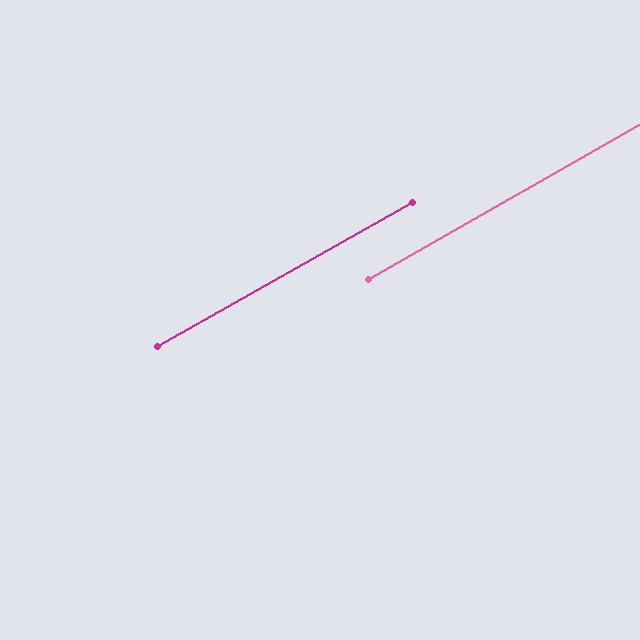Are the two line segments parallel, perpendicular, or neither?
Parallel — their directions differ by only 0.2°.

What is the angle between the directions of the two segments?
Approximately 0 degrees.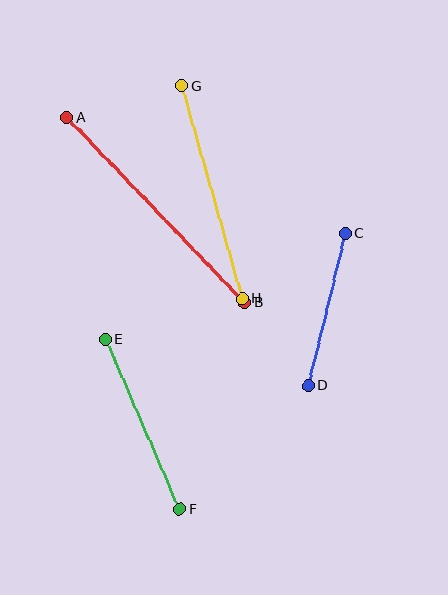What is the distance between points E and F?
The distance is approximately 185 pixels.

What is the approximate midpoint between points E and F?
The midpoint is at approximately (143, 425) pixels.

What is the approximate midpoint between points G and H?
The midpoint is at approximately (212, 192) pixels.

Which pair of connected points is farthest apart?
Points A and B are farthest apart.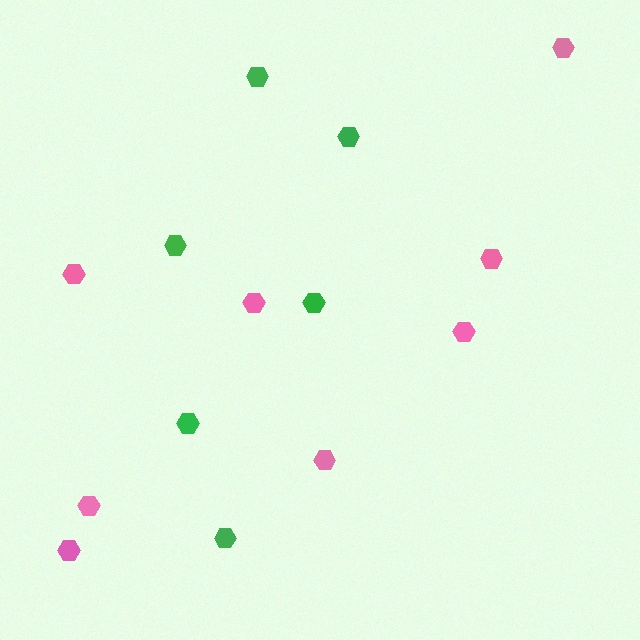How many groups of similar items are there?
There are 2 groups: one group of pink hexagons (8) and one group of green hexagons (6).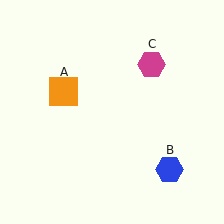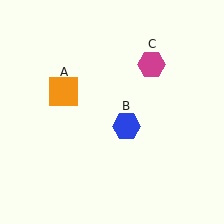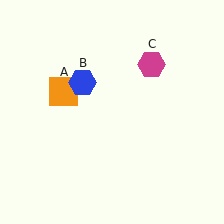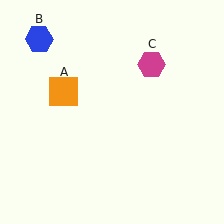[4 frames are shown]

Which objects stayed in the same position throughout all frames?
Orange square (object A) and magenta hexagon (object C) remained stationary.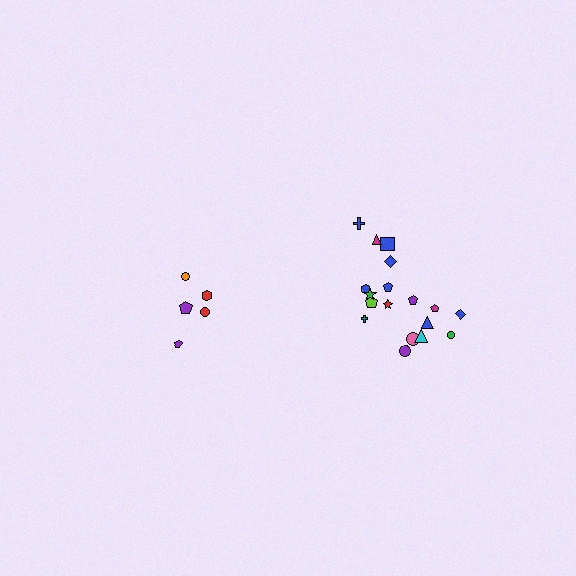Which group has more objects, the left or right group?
The right group.